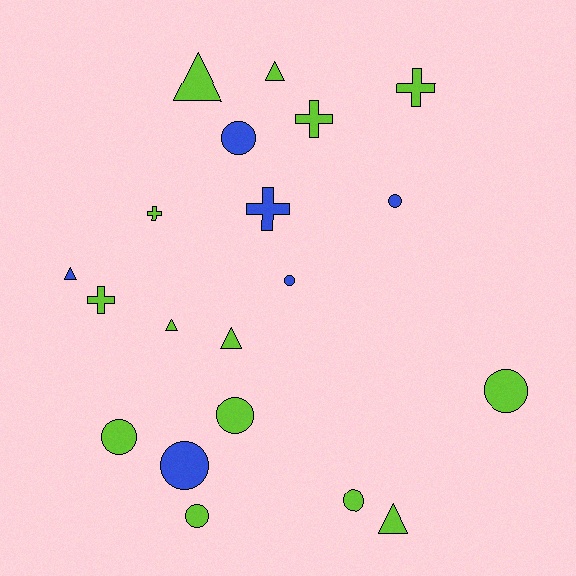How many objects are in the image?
There are 20 objects.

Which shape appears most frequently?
Circle, with 9 objects.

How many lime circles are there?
There are 5 lime circles.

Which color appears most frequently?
Lime, with 14 objects.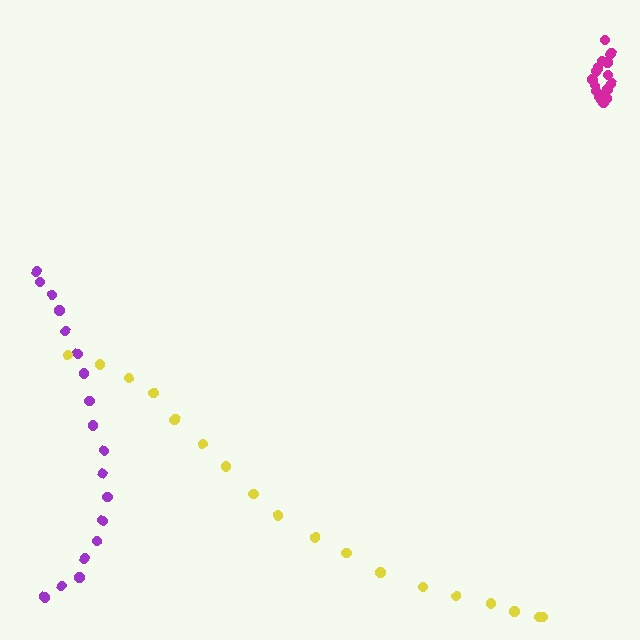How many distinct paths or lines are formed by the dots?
There are 3 distinct paths.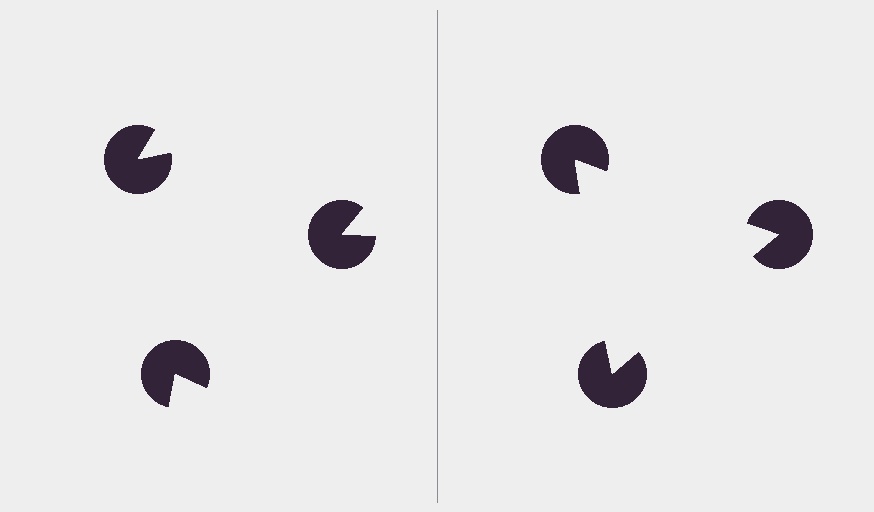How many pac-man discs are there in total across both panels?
6 — 3 on each side.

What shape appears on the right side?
An illusory triangle.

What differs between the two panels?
The pac-man discs are positioned identically on both sides; only the wedge orientations differ. On the right they align to a triangle; on the left they are misaligned.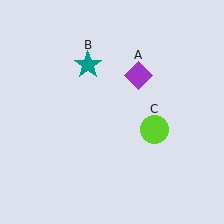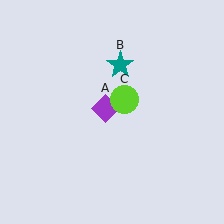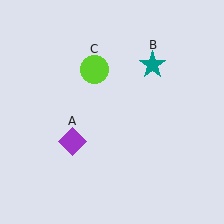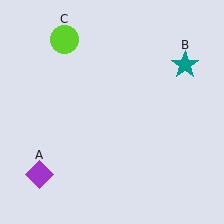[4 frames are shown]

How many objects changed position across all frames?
3 objects changed position: purple diamond (object A), teal star (object B), lime circle (object C).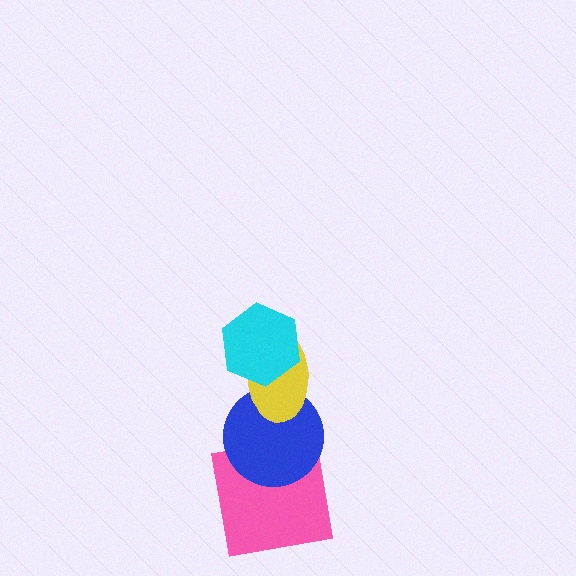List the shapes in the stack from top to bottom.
From top to bottom: the cyan hexagon, the yellow ellipse, the blue circle, the pink square.